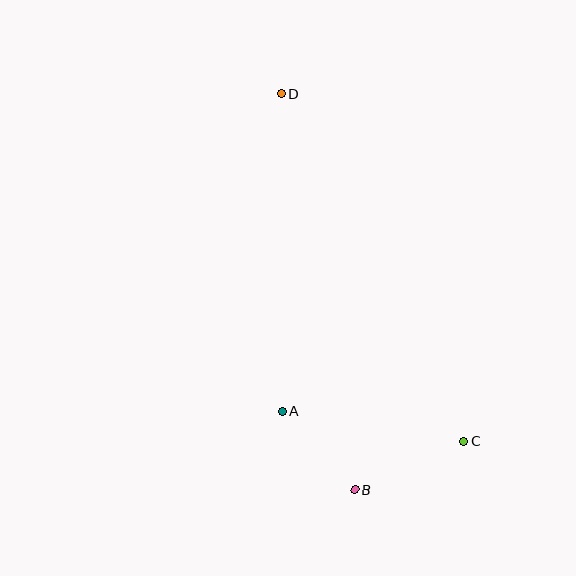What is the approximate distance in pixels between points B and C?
The distance between B and C is approximately 119 pixels.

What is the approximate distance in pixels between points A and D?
The distance between A and D is approximately 318 pixels.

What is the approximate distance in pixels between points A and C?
The distance between A and C is approximately 184 pixels.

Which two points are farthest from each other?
Points B and D are farthest from each other.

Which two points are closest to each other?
Points A and B are closest to each other.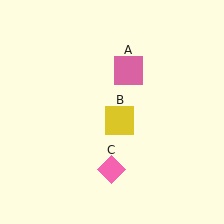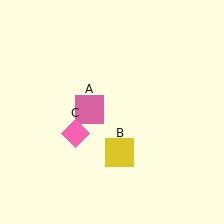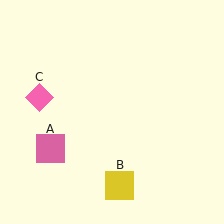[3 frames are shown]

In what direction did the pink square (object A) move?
The pink square (object A) moved down and to the left.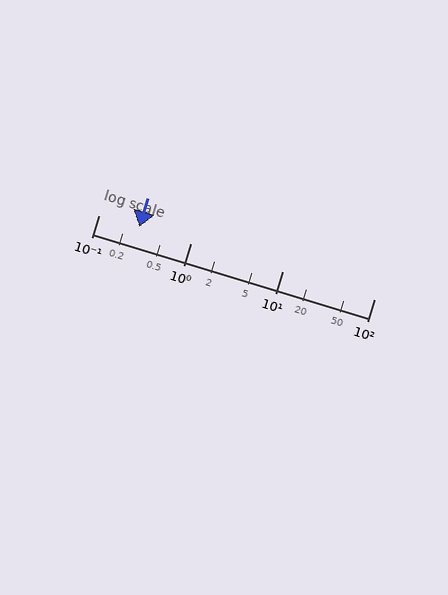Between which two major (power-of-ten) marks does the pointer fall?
The pointer is between 0.1 and 1.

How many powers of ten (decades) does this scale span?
The scale spans 3 decades, from 0.1 to 100.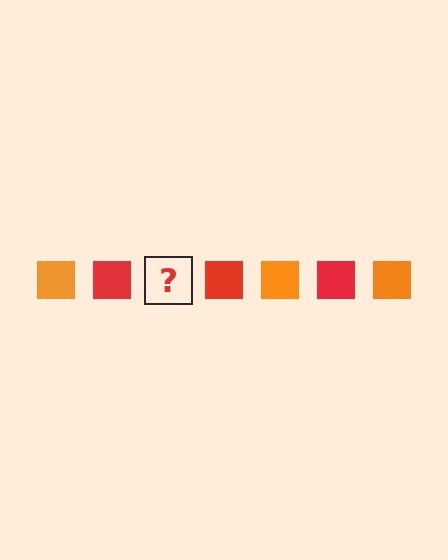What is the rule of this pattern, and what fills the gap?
The rule is that the pattern cycles through orange, red squares. The gap should be filled with an orange square.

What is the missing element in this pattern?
The missing element is an orange square.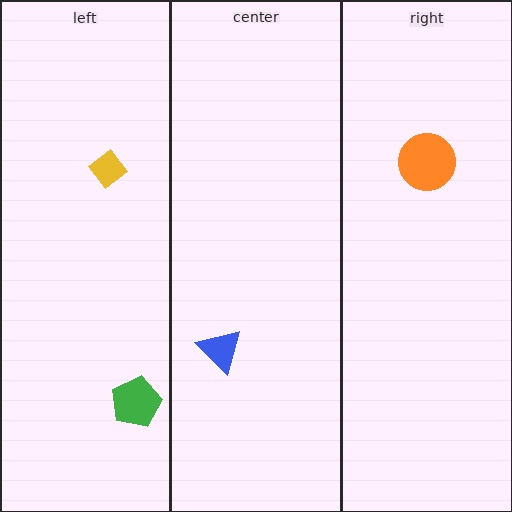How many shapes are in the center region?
1.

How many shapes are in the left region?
2.